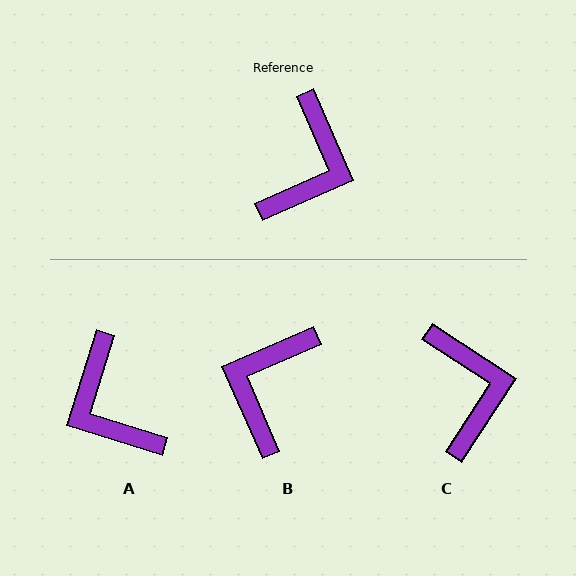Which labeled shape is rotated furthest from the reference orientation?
B, about 180 degrees away.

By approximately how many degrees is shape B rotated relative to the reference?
Approximately 180 degrees clockwise.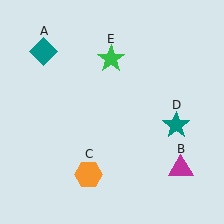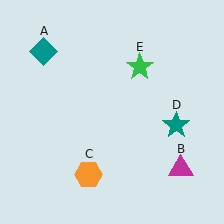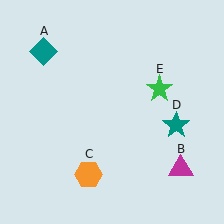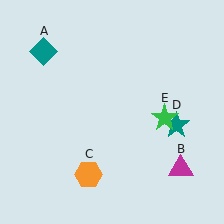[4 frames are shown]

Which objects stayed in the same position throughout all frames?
Teal diamond (object A) and magenta triangle (object B) and orange hexagon (object C) and teal star (object D) remained stationary.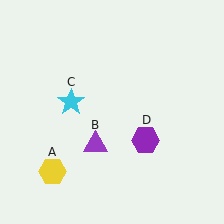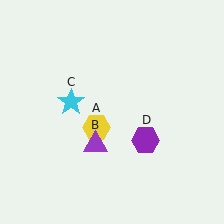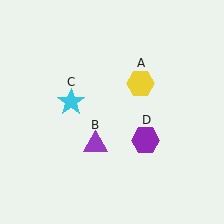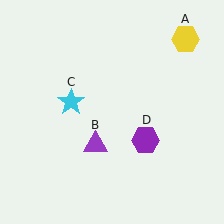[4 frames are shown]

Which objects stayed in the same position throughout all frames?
Purple triangle (object B) and cyan star (object C) and purple hexagon (object D) remained stationary.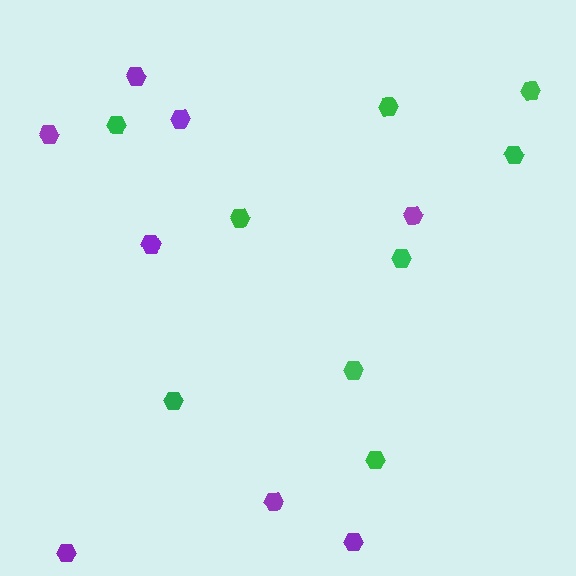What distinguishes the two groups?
There are 2 groups: one group of green hexagons (9) and one group of purple hexagons (8).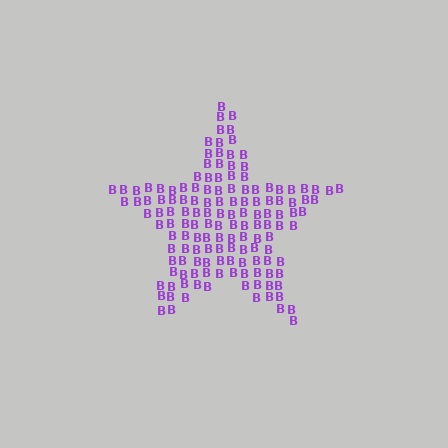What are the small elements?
The small elements are letter B's.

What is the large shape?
The large shape is a star.